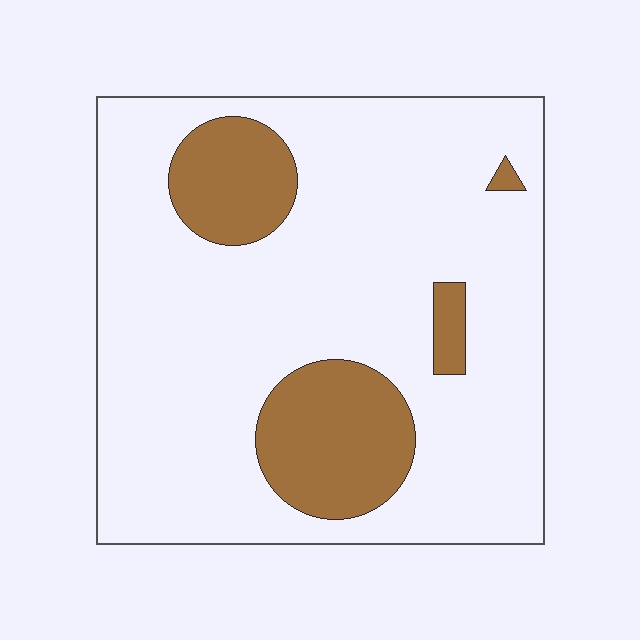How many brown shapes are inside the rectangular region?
4.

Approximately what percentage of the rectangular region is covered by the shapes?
Approximately 20%.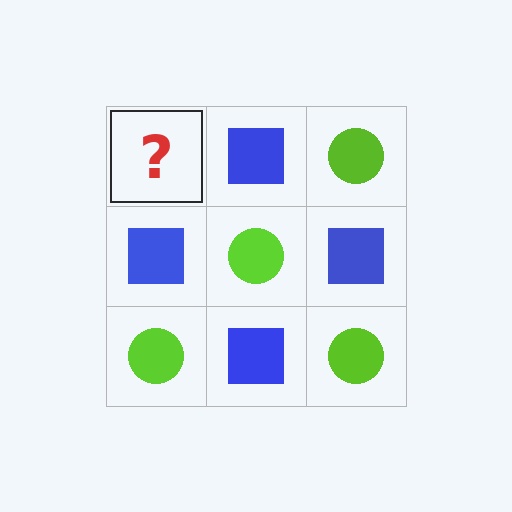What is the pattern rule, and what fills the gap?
The rule is that it alternates lime circle and blue square in a checkerboard pattern. The gap should be filled with a lime circle.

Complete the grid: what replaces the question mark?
The question mark should be replaced with a lime circle.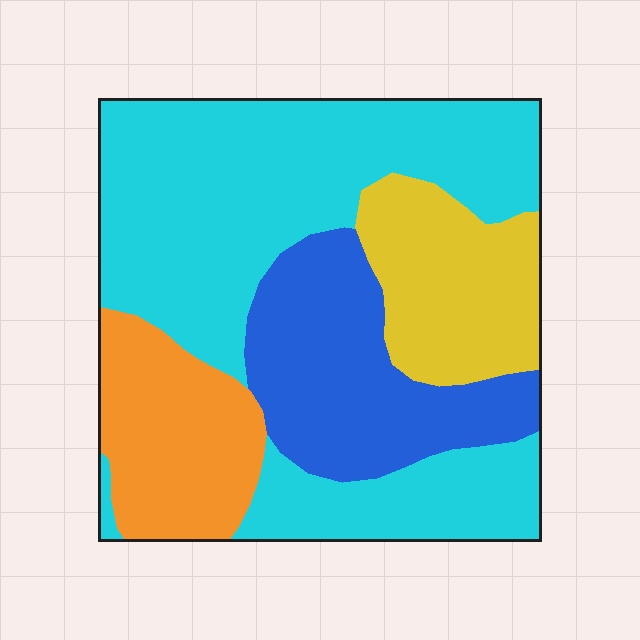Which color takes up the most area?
Cyan, at roughly 50%.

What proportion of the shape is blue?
Blue takes up about one fifth (1/5) of the shape.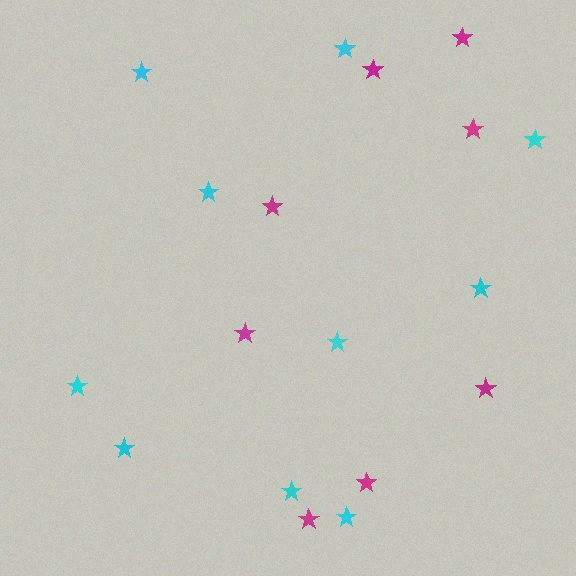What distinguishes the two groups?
There are 2 groups: one group of cyan stars (10) and one group of magenta stars (8).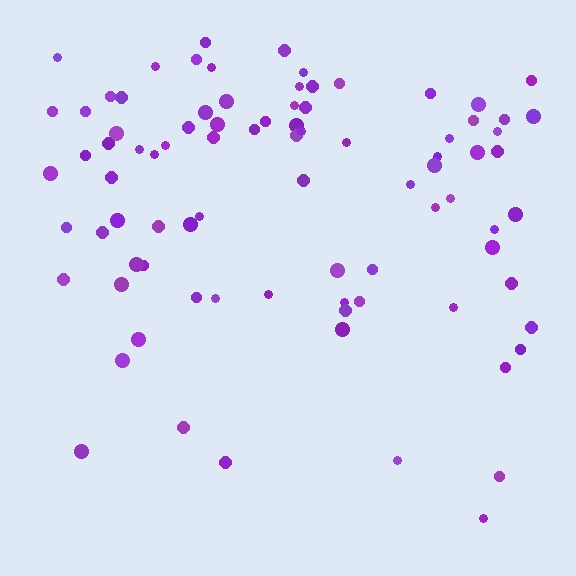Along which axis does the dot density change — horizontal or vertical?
Vertical.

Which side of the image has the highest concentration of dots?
The top.